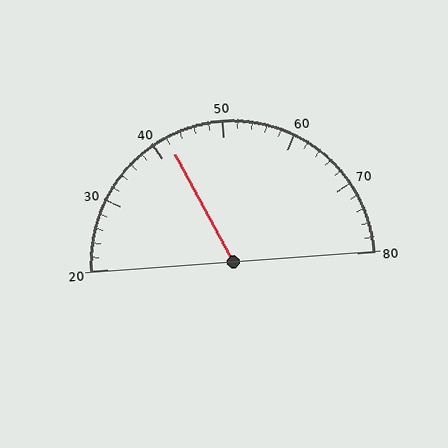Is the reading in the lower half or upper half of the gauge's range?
The reading is in the lower half of the range (20 to 80).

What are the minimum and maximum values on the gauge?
The gauge ranges from 20 to 80.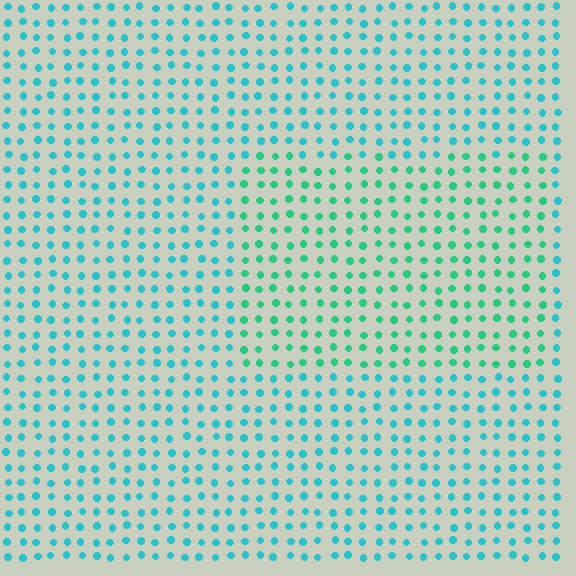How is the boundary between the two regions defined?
The boundary is defined purely by a slight shift in hue (about 30 degrees). Spacing, size, and orientation are identical on both sides.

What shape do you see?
I see a rectangle.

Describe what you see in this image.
The image is filled with small cyan elements in a uniform arrangement. A rectangle-shaped region is visible where the elements are tinted to a slightly different hue, forming a subtle color boundary.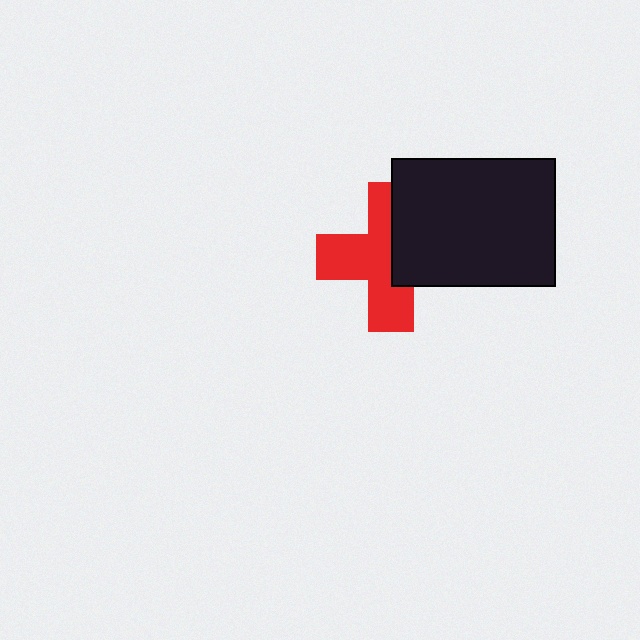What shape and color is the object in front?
The object in front is a black rectangle.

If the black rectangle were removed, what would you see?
You would see the complete red cross.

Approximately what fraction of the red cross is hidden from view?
Roughly 40% of the red cross is hidden behind the black rectangle.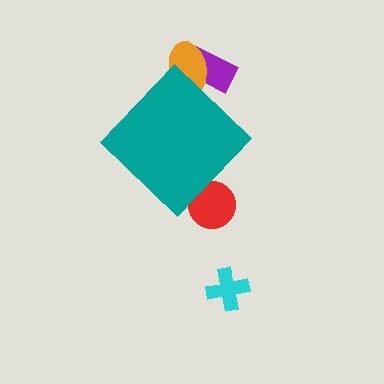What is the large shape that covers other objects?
A teal diamond.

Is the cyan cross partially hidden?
No, the cyan cross is fully visible.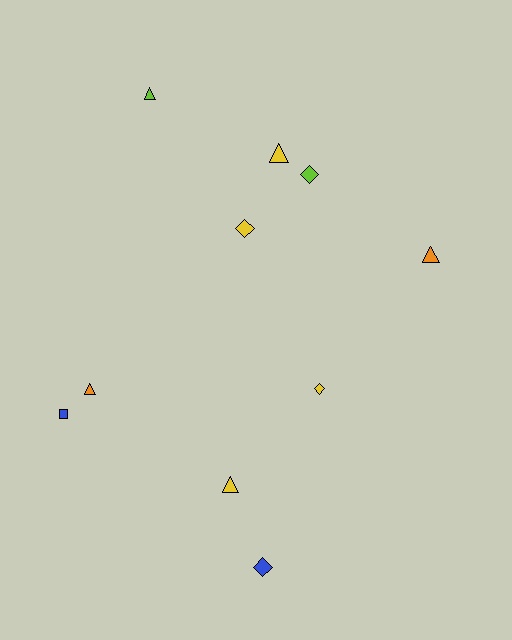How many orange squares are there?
There are no orange squares.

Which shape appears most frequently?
Triangle, with 5 objects.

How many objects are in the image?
There are 10 objects.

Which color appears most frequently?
Yellow, with 4 objects.